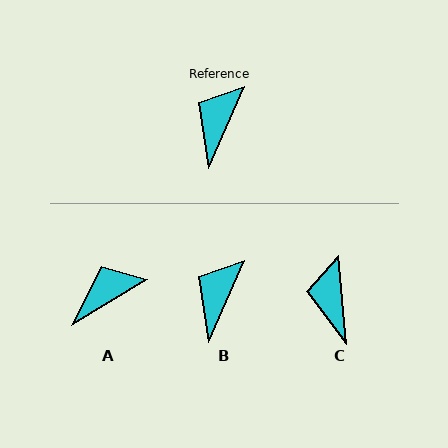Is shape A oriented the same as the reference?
No, it is off by about 35 degrees.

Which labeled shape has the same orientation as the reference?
B.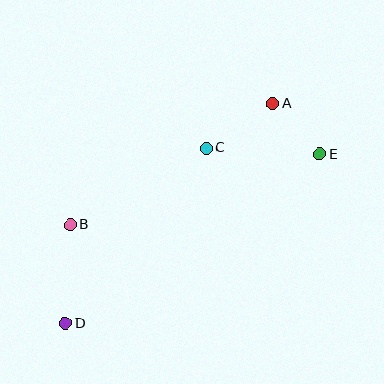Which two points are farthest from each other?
Points D and E are farthest from each other.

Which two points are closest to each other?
Points A and E are closest to each other.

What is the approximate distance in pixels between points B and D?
The distance between B and D is approximately 99 pixels.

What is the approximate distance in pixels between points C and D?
The distance between C and D is approximately 225 pixels.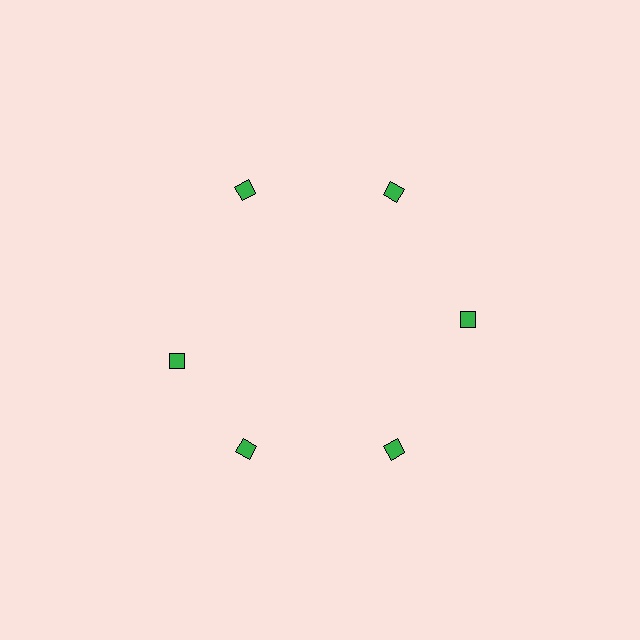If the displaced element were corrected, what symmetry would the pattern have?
It would have 6-fold rotational symmetry — the pattern would map onto itself every 60 degrees.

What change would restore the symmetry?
The symmetry would be restored by rotating it back into even spacing with its neighbors so that all 6 diamonds sit at equal angles and equal distance from the center.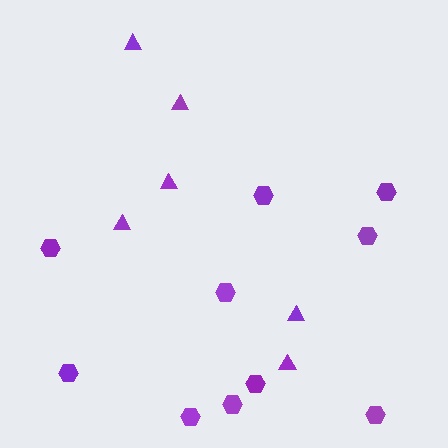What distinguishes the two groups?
There are 2 groups: one group of triangles (6) and one group of hexagons (10).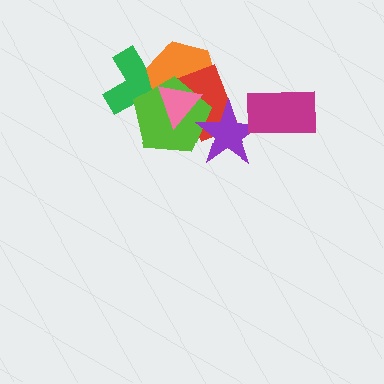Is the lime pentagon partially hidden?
Yes, it is partially covered by another shape.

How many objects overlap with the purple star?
3 objects overlap with the purple star.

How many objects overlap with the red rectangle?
4 objects overlap with the red rectangle.